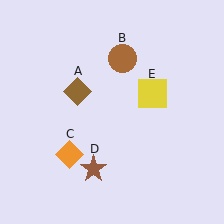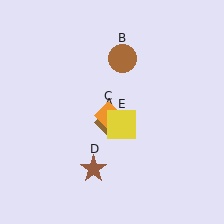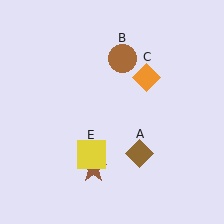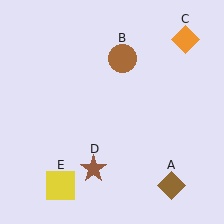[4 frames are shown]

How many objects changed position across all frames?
3 objects changed position: brown diamond (object A), orange diamond (object C), yellow square (object E).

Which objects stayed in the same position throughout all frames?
Brown circle (object B) and brown star (object D) remained stationary.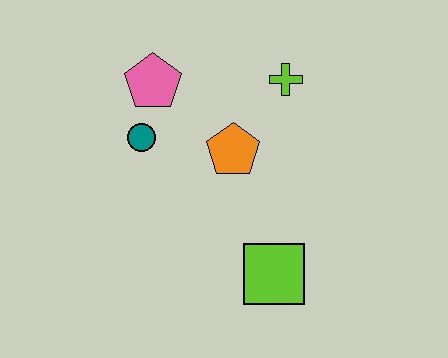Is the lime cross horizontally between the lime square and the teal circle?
No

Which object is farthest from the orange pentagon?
The lime square is farthest from the orange pentagon.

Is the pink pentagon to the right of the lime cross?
No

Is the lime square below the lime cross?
Yes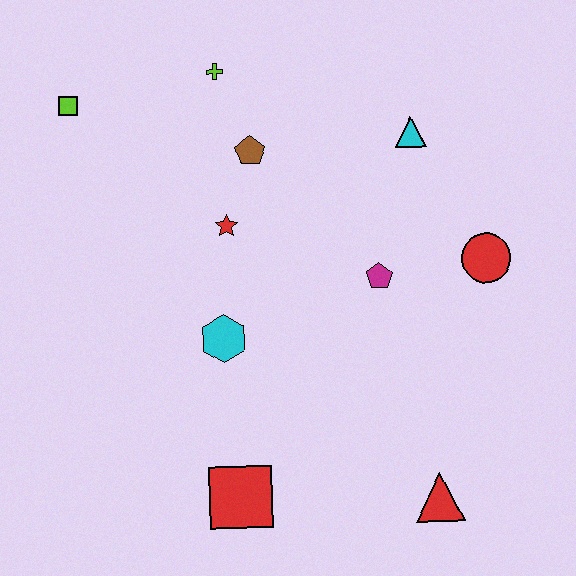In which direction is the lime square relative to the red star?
The lime square is to the left of the red star.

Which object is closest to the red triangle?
The red square is closest to the red triangle.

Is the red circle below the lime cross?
Yes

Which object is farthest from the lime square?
The red triangle is farthest from the lime square.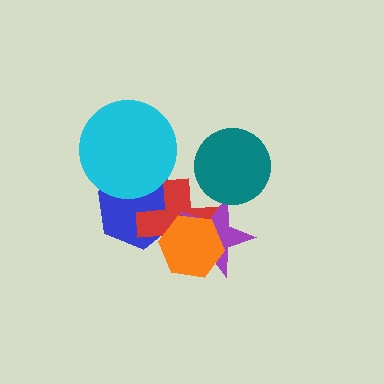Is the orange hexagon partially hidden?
No, no other shape covers it.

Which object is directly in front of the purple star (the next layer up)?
The orange hexagon is directly in front of the purple star.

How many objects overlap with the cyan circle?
1 object overlaps with the cyan circle.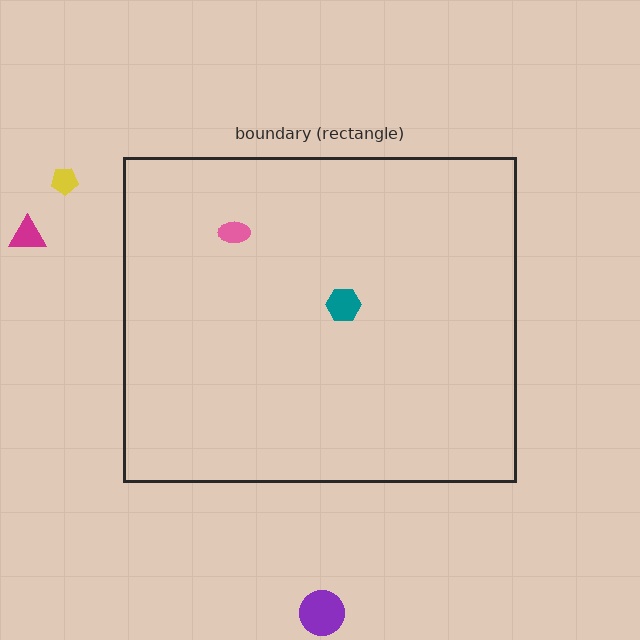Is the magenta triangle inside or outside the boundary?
Outside.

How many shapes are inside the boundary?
2 inside, 3 outside.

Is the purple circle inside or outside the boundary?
Outside.